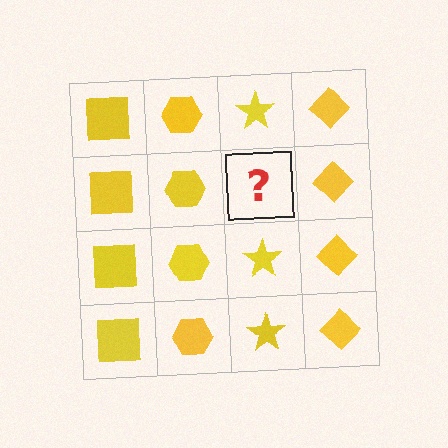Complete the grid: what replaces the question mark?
The question mark should be replaced with a yellow star.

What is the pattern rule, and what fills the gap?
The rule is that each column has a consistent shape. The gap should be filled with a yellow star.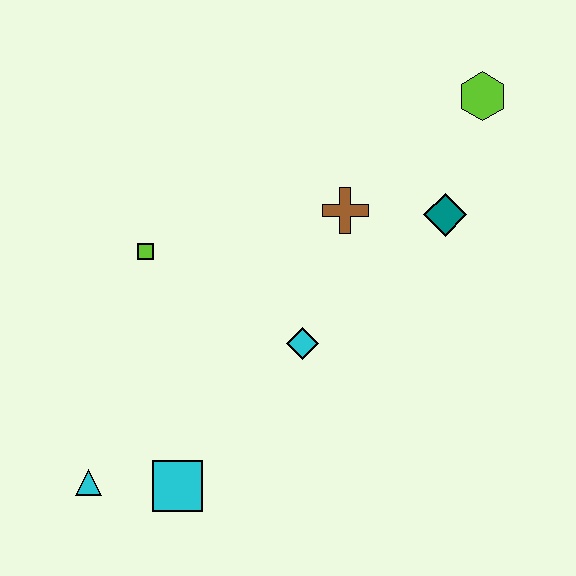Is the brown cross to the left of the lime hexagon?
Yes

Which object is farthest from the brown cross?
The cyan triangle is farthest from the brown cross.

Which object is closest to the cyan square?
The cyan triangle is closest to the cyan square.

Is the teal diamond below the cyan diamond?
No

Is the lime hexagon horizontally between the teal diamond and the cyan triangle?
No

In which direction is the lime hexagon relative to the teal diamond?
The lime hexagon is above the teal diamond.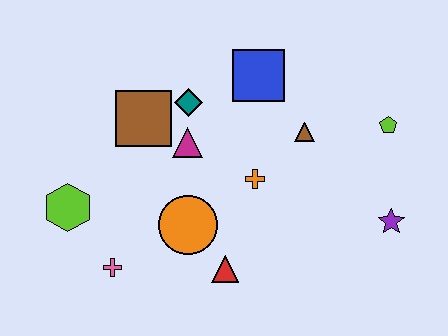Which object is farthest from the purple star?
The lime hexagon is farthest from the purple star.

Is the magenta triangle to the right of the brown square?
Yes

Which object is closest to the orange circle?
The red triangle is closest to the orange circle.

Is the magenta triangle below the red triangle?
No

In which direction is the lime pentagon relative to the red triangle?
The lime pentagon is to the right of the red triangle.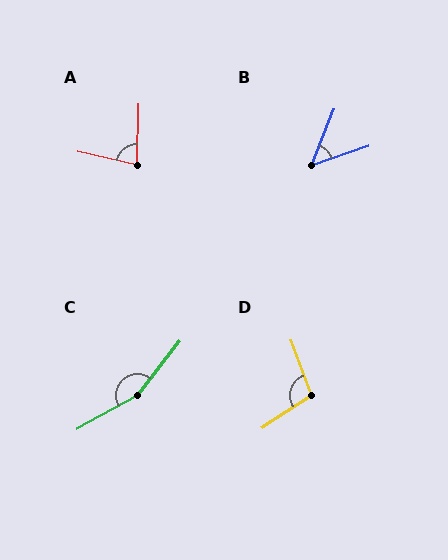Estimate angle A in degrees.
Approximately 78 degrees.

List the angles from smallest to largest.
B (50°), A (78°), D (103°), C (157°).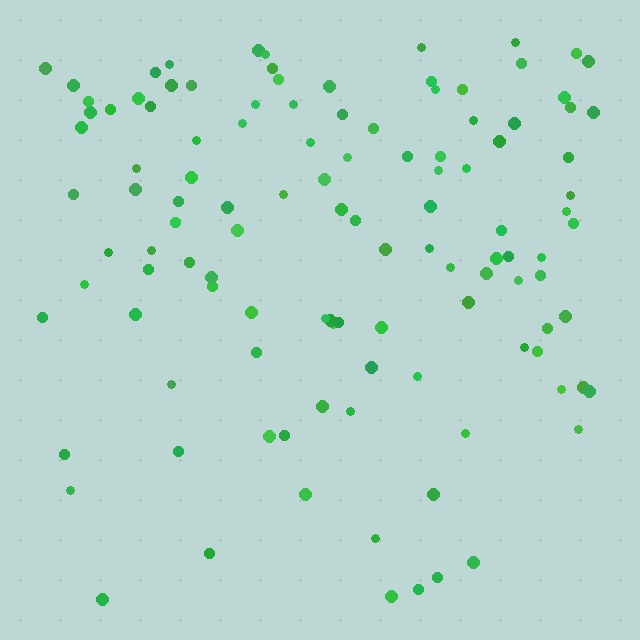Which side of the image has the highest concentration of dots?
The top.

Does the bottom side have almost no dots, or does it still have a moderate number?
Still a moderate number, just noticeably fewer than the top.